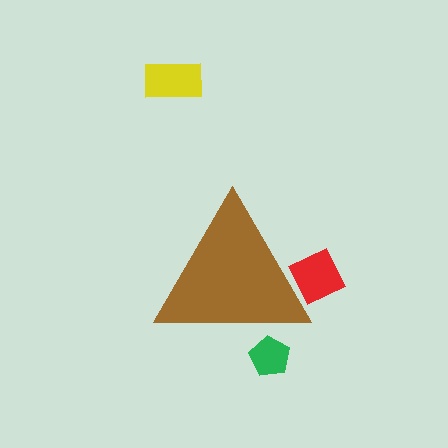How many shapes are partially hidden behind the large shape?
2 shapes are partially hidden.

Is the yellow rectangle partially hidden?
No, the yellow rectangle is fully visible.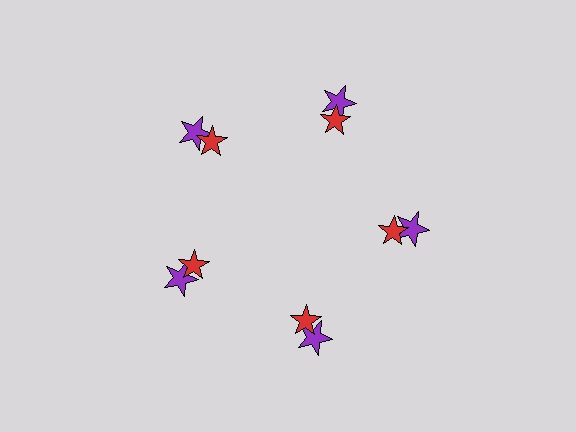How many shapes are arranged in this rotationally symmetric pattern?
There are 10 shapes, arranged in 5 groups of 2.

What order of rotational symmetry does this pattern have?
This pattern has 5-fold rotational symmetry.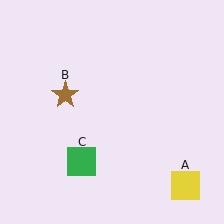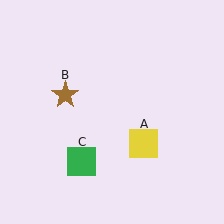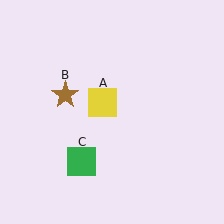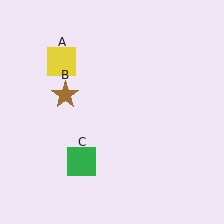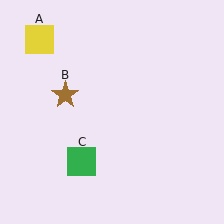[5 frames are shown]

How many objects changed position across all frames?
1 object changed position: yellow square (object A).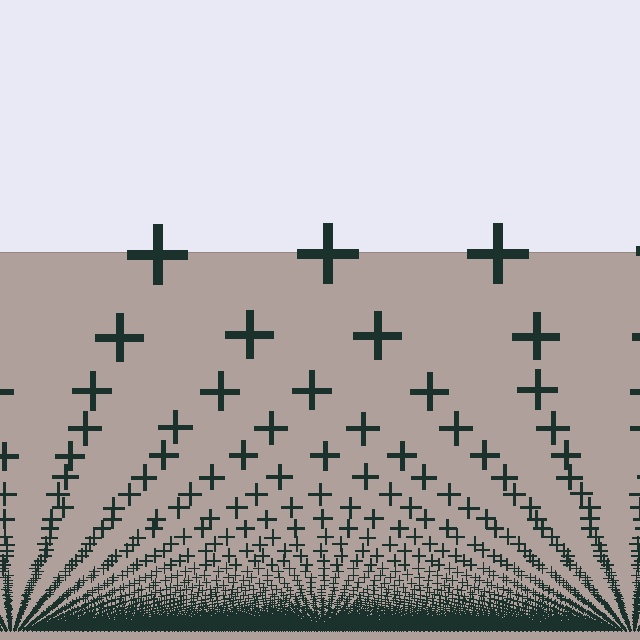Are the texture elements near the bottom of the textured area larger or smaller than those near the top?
Smaller. The gradient is inverted — elements near the bottom are smaller and denser.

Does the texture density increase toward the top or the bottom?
Density increases toward the bottom.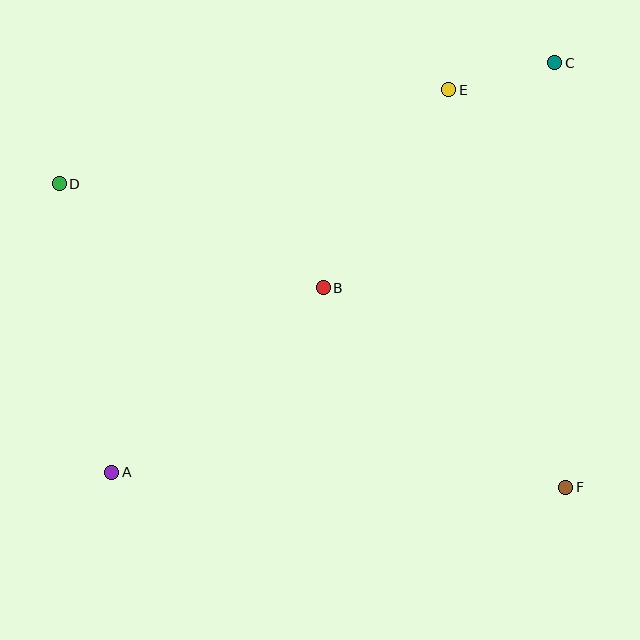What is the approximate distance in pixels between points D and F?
The distance between D and F is approximately 591 pixels.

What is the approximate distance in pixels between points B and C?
The distance between B and C is approximately 323 pixels.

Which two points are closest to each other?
Points C and E are closest to each other.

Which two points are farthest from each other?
Points A and C are farthest from each other.